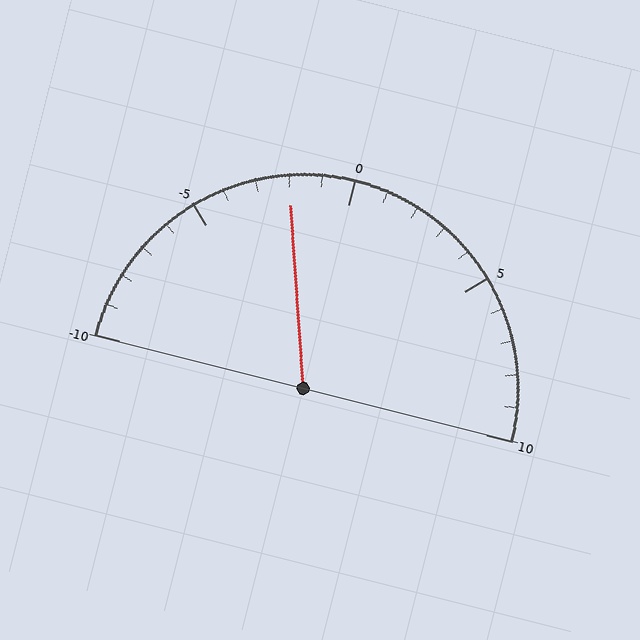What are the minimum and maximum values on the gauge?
The gauge ranges from -10 to 10.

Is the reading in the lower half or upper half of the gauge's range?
The reading is in the lower half of the range (-10 to 10).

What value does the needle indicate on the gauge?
The needle indicates approximately -2.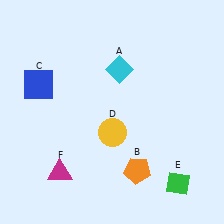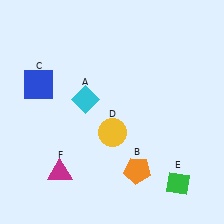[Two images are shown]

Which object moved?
The cyan diamond (A) moved left.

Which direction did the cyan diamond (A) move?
The cyan diamond (A) moved left.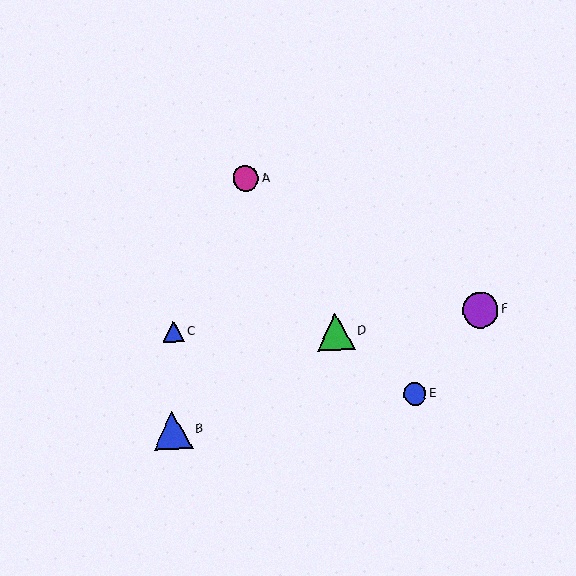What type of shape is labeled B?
Shape B is a blue triangle.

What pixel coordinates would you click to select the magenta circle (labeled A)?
Click at (246, 179) to select the magenta circle A.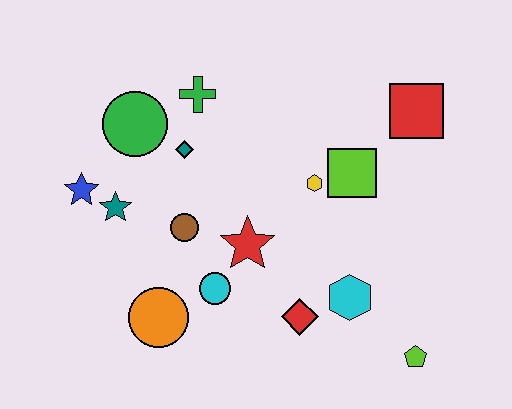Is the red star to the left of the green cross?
No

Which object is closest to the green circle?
The teal diamond is closest to the green circle.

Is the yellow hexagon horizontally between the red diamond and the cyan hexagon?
Yes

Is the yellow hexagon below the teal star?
No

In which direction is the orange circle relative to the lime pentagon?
The orange circle is to the left of the lime pentagon.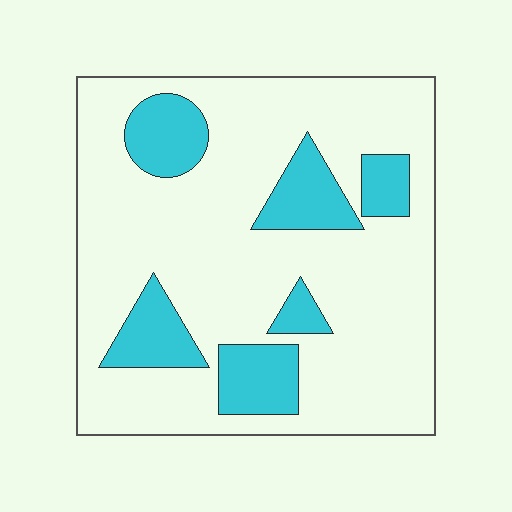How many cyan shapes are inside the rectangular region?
6.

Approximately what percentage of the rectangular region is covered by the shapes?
Approximately 20%.